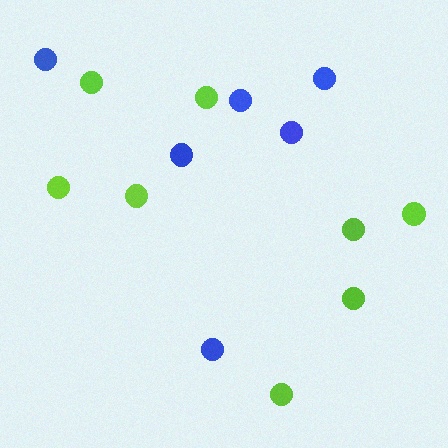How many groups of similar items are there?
There are 2 groups: one group of blue circles (6) and one group of lime circles (8).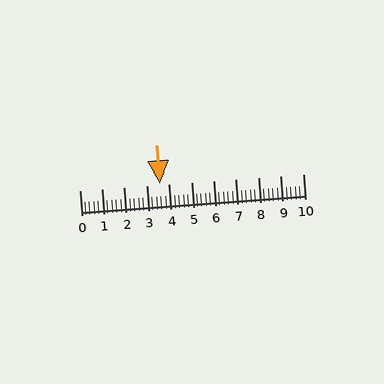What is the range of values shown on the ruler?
The ruler shows values from 0 to 10.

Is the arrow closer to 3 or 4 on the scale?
The arrow is closer to 4.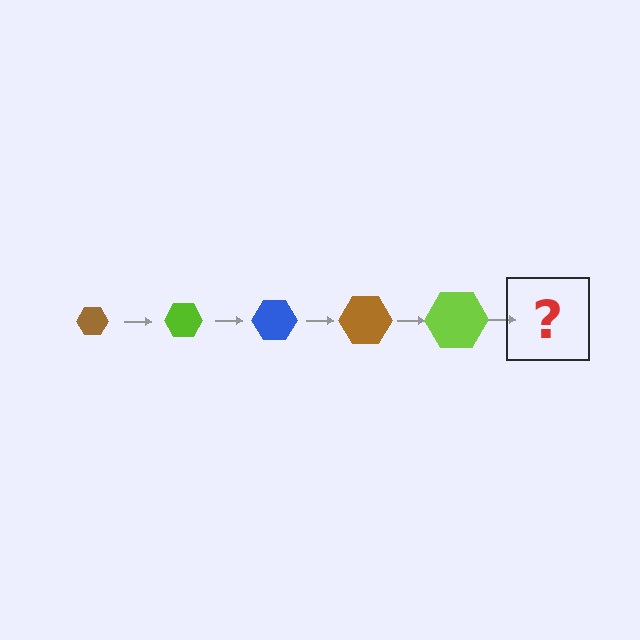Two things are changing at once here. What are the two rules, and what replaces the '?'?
The two rules are that the hexagon grows larger each step and the color cycles through brown, lime, and blue. The '?' should be a blue hexagon, larger than the previous one.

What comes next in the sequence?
The next element should be a blue hexagon, larger than the previous one.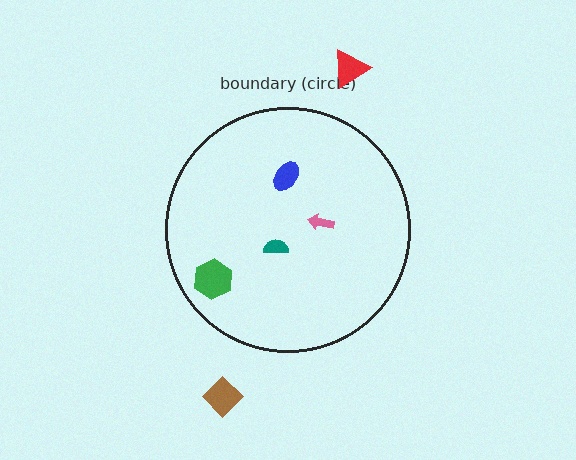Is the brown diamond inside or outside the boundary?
Outside.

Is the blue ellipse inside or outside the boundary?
Inside.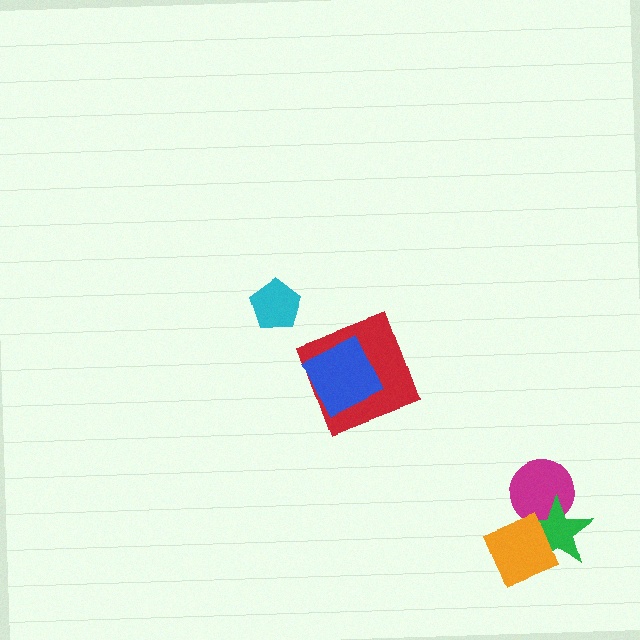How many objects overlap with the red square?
1 object overlaps with the red square.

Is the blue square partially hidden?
No, no other shape covers it.